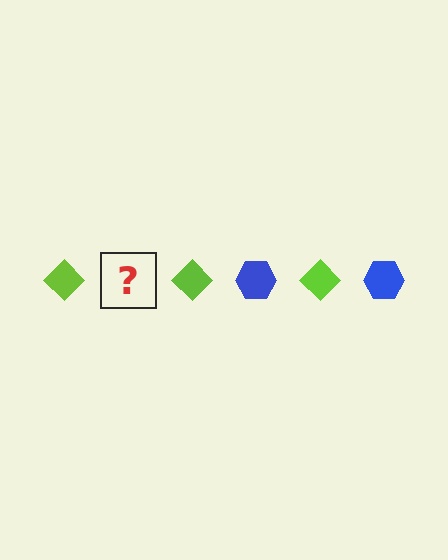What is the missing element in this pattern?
The missing element is a blue hexagon.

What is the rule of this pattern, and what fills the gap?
The rule is that the pattern alternates between lime diamond and blue hexagon. The gap should be filled with a blue hexagon.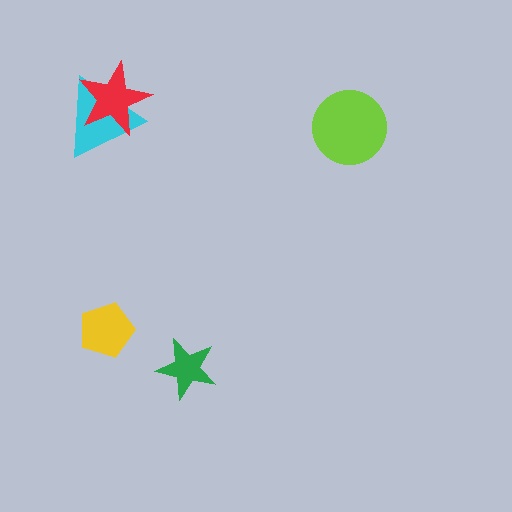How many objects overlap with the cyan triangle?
1 object overlaps with the cyan triangle.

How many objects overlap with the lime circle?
0 objects overlap with the lime circle.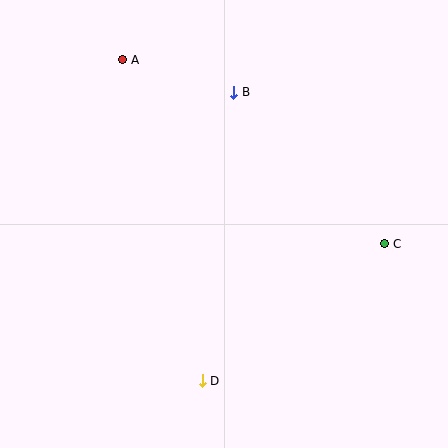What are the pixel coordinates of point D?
Point D is at (202, 381).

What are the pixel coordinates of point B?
Point B is at (234, 92).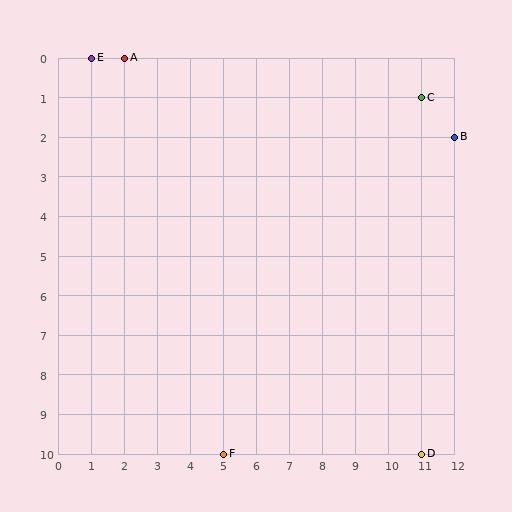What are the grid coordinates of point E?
Point E is at grid coordinates (1, 0).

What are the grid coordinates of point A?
Point A is at grid coordinates (2, 0).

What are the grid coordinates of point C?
Point C is at grid coordinates (11, 1).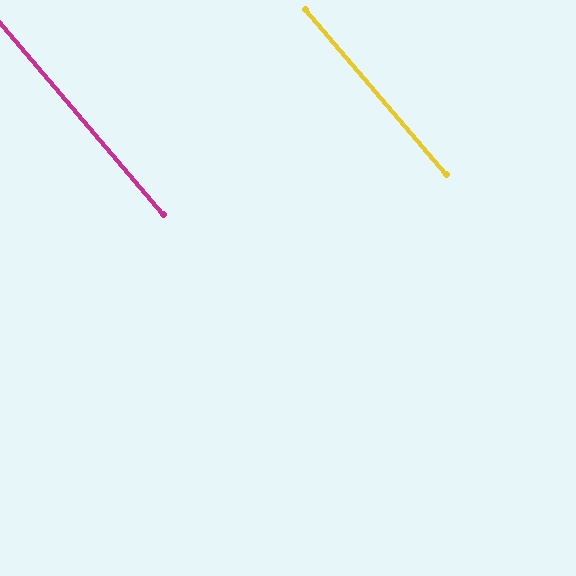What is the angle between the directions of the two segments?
Approximately 0 degrees.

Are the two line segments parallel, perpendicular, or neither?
Parallel — their directions differ by only 0.1°.